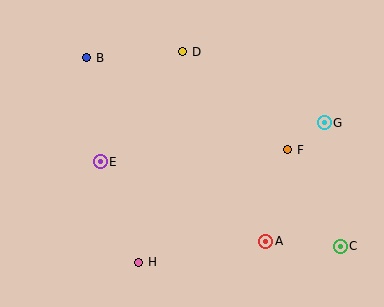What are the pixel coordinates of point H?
Point H is at (138, 262).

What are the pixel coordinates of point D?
Point D is at (183, 52).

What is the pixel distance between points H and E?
The distance between H and E is 107 pixels.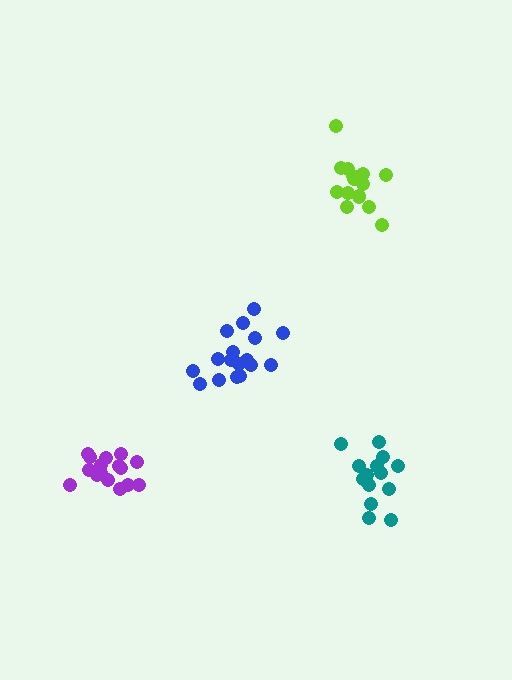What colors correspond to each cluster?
The clusters are colored: blue, purple, lime, teal.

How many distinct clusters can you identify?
There are 4 distinct clusters.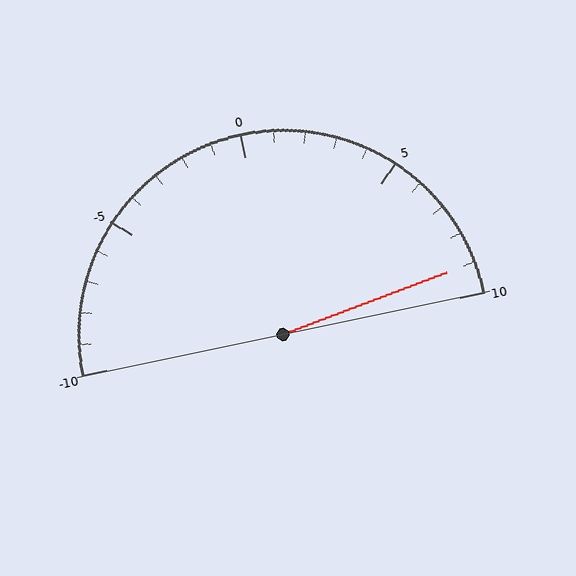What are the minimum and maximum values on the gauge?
The gauge ranges from -10 to 10.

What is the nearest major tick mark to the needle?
The nearest major tick mark is 10.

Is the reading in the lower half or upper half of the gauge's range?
The reading is in the upper half of the range (-10 to 10).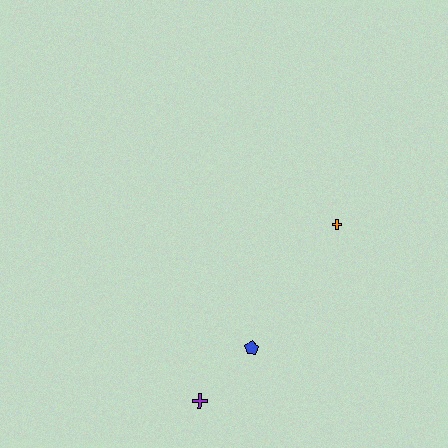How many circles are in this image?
There are no circles.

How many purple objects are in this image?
There is 1 purple object.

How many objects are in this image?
There are 3 objects.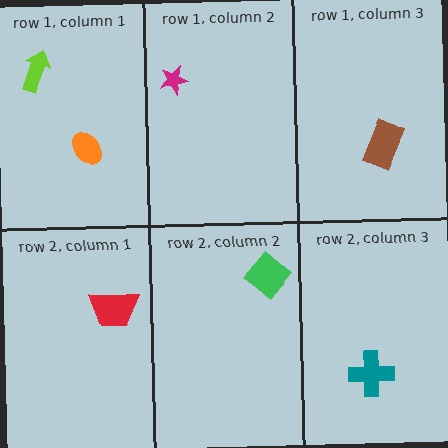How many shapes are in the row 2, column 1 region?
1.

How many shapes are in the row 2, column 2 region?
1.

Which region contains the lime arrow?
The row 1, column 1 region.